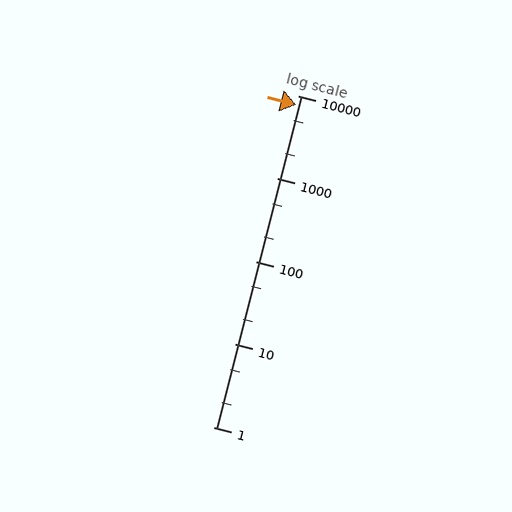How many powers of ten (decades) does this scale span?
The scale spans 4 decades, from 1 to 10000.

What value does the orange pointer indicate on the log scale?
The pointer indicates approximately 7800.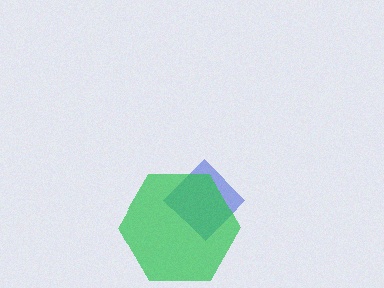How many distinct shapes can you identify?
There are 2 distinct shapes: a blue diamond, a green hexagon.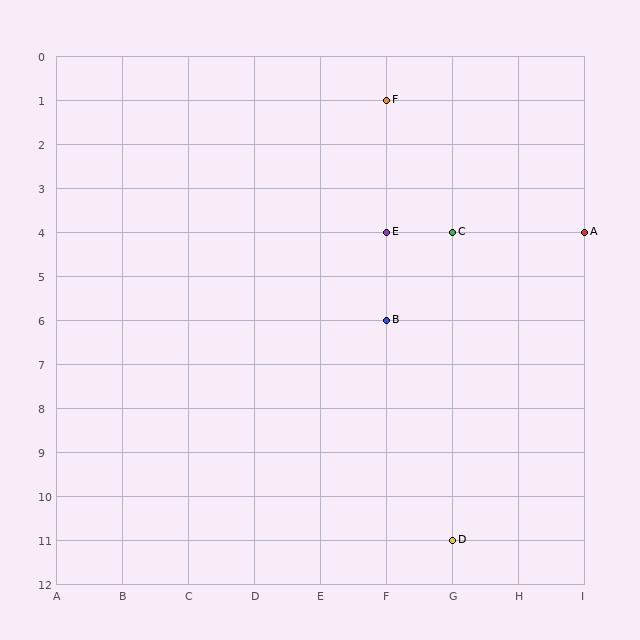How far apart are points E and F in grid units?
Points E and F are 3 rows apart.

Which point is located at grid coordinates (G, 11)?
Point D is at (G, 11).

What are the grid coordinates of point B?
Point B is at grid coordinates (F, 6).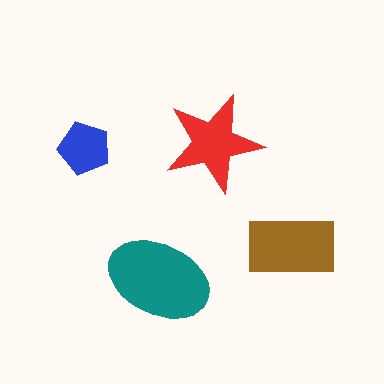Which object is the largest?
The teal ellipse.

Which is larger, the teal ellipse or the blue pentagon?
The teal ellipse.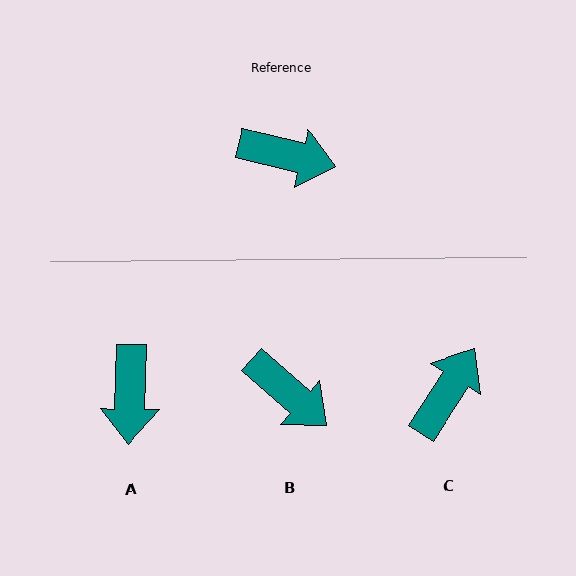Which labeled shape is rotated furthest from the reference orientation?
A, about 78 degrees away.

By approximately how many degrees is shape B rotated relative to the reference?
Approximately 28 degrees clockwise.